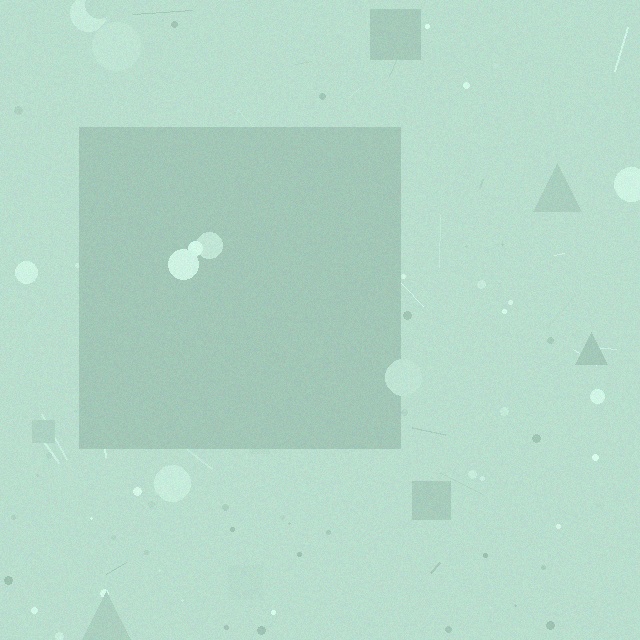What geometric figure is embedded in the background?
A square is embedded in the background.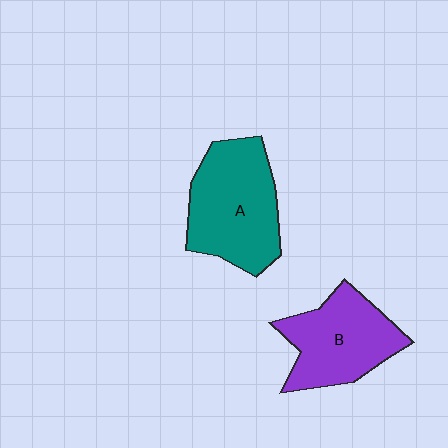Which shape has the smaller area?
Shape B (purple).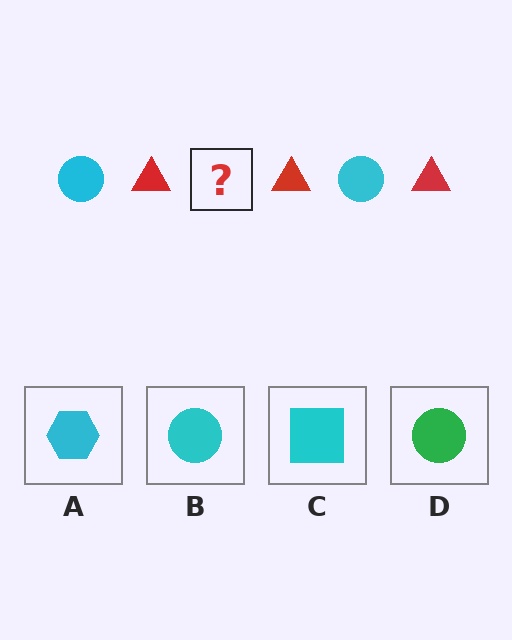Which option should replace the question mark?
Option B.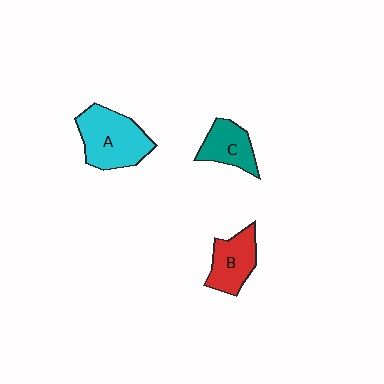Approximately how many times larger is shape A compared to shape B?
Approximately 1.5 times.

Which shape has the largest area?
Shape A (cyan).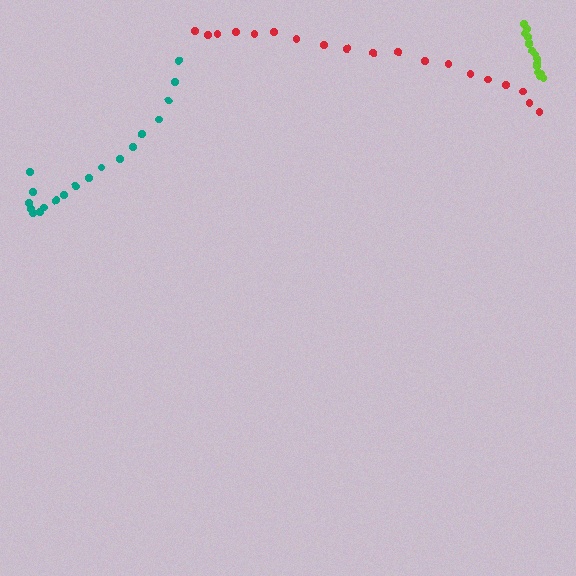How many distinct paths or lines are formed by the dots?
There are 3 distinct paths.